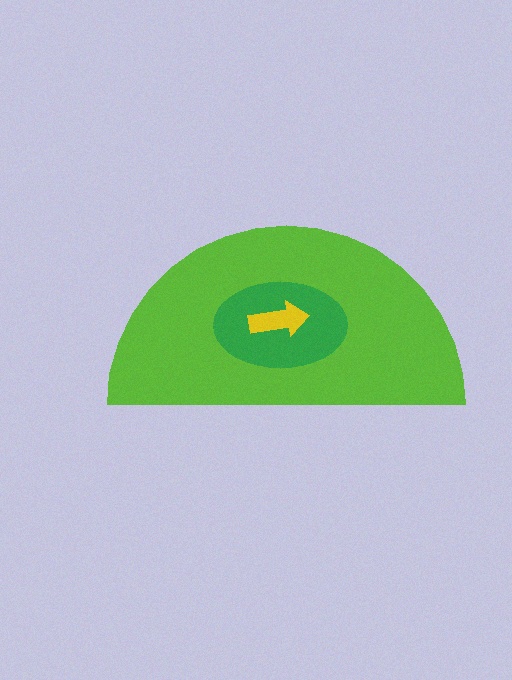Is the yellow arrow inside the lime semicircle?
Yes.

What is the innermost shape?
The yellow arrow.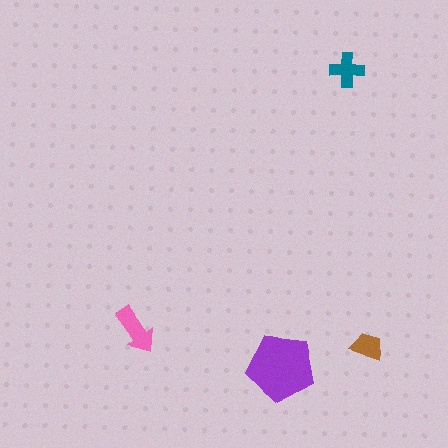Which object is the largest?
The purple pentagon.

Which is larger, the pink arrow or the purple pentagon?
The purple pentagon.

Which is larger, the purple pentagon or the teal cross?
The purple pentagon.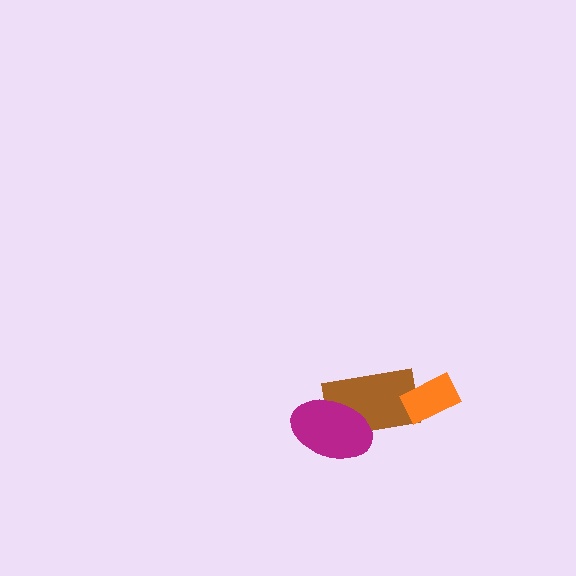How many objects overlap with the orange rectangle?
1 object overlaps with the orange rectangle.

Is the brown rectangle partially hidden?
Yes, it is partially covered by another shape.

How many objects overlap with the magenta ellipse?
1 object overlaps with the magenta ellipse.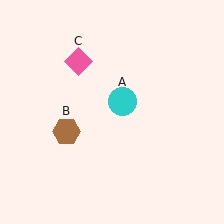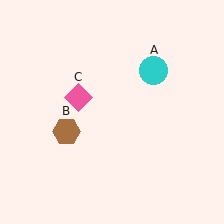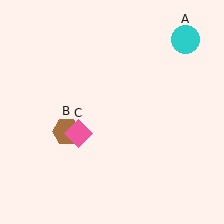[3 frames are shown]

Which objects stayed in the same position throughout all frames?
Brown hexagon (object B) remained stationary.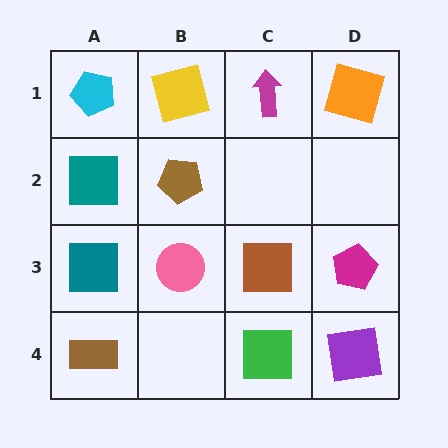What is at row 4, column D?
A purple square.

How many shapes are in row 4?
3 shapes.